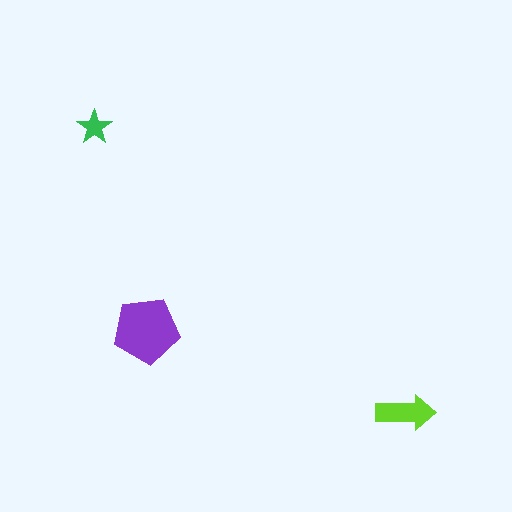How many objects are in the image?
There are 3 objects in the image.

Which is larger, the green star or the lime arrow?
The lime arrow.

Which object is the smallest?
The green star.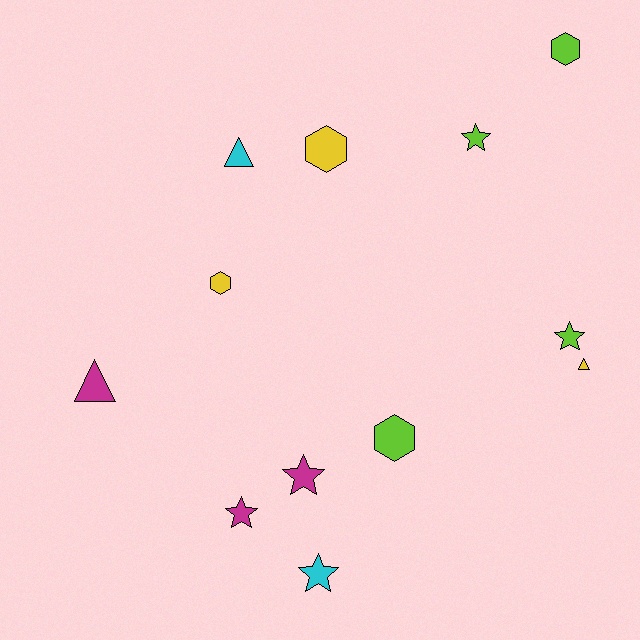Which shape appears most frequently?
Star, with 5 objects.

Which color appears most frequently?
Lime, with 4 objects.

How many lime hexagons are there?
There are 2 lime hexagons.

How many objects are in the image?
There are 12 objects.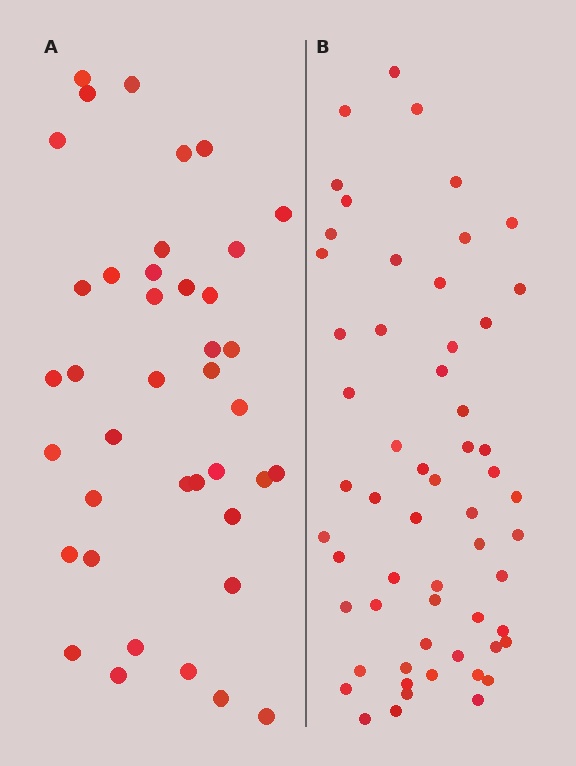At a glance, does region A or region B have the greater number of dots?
Region B (the right region) has more dots.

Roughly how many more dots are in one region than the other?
Region B has approximately 20 more dots than region A.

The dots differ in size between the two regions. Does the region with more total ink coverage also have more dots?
No. Region A has more total ink coverage because its dots are larger, but region B actually contains more individual dots. Total area can be misleading — the number of items is what matters here.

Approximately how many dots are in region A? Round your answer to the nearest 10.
About 40 dots.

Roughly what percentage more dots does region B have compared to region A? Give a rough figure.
About 45% more.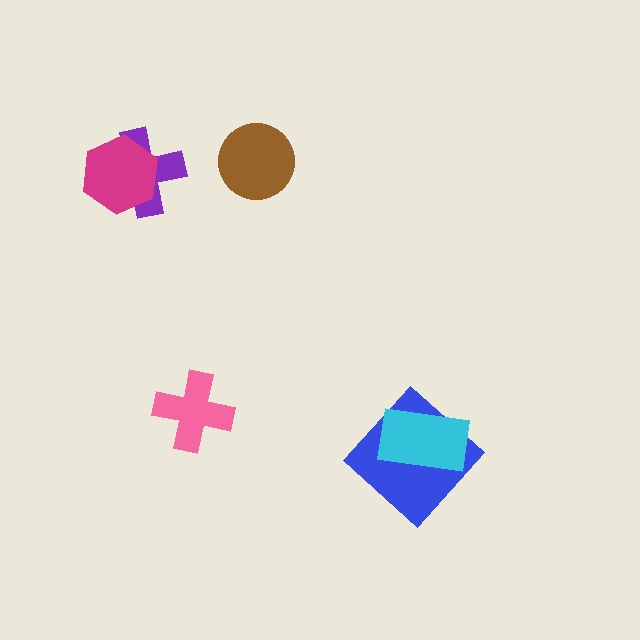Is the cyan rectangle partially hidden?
No, no other shape covers it.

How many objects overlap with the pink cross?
0 objects overlap with the pink cross.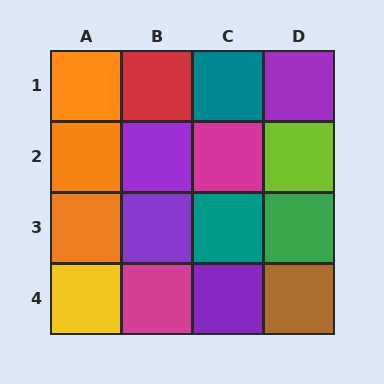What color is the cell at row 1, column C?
Teal.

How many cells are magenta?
2 cells are magenta.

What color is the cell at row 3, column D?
Green.